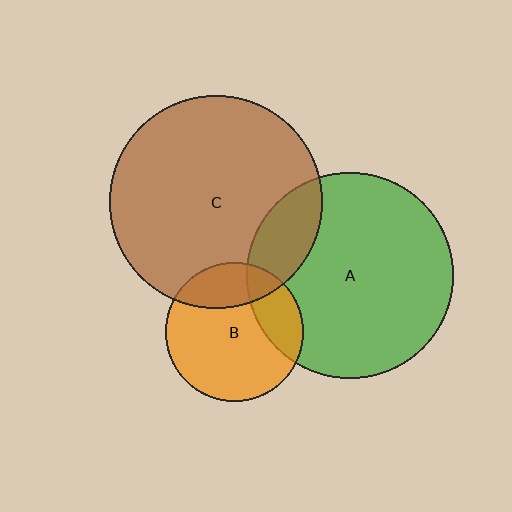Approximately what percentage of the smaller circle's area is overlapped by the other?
Approximately 15%.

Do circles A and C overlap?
Yes.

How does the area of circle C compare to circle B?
Approximately 2.4 times.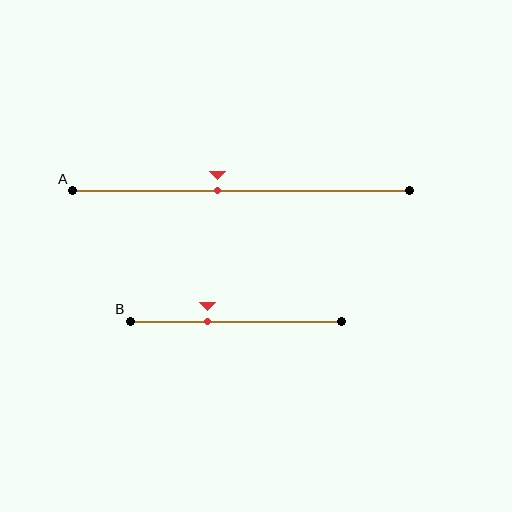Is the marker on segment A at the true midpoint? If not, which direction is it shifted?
No, the marker on segment A is shifted to the left by about 7% of the segment length.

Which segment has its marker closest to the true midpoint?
Segment A has its marker closest to the true midpoint.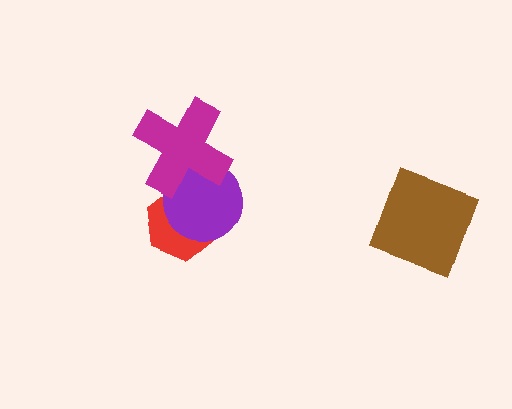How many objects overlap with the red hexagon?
2 objects overlap with the red hexagon.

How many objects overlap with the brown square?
0 objects overlap with the brown square.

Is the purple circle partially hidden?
Yes, it is partially covered by another shape.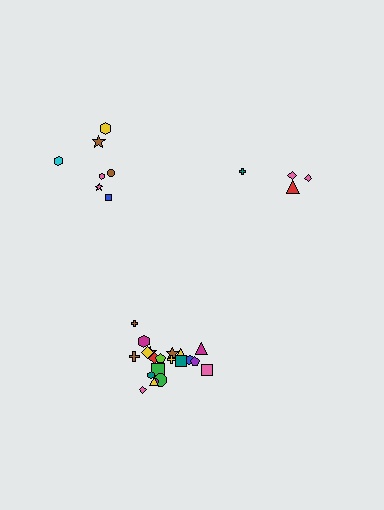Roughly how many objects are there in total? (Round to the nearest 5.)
Roughly 35 objects in total.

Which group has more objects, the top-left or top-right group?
The top-left group.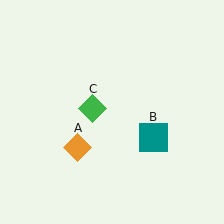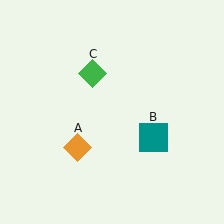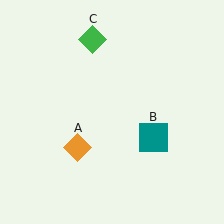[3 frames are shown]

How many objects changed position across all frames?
1 object changed position: green diamond (object C).